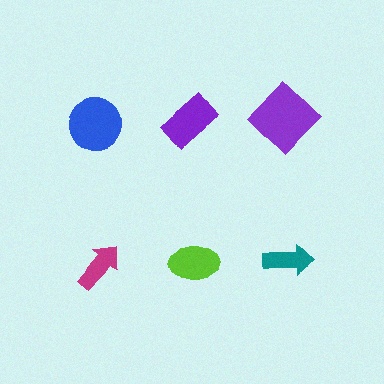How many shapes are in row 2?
3 shapes.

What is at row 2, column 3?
A teal arrow.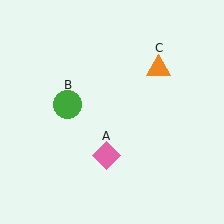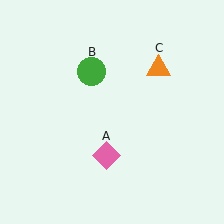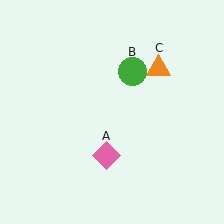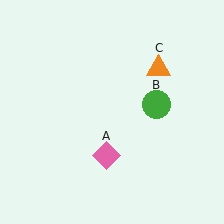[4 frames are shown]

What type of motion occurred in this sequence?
The green circle (object B) rotated clockwise around the center of the scene.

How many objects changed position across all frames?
1 object changed position: green circle (object B).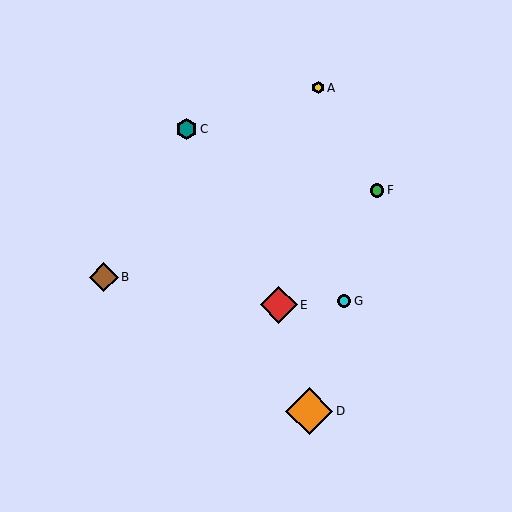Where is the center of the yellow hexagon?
The center of the yellow hexagon is at (318, 88).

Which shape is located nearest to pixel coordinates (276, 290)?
The red diamond (labeled E) at (279, 305) is nearest to that location.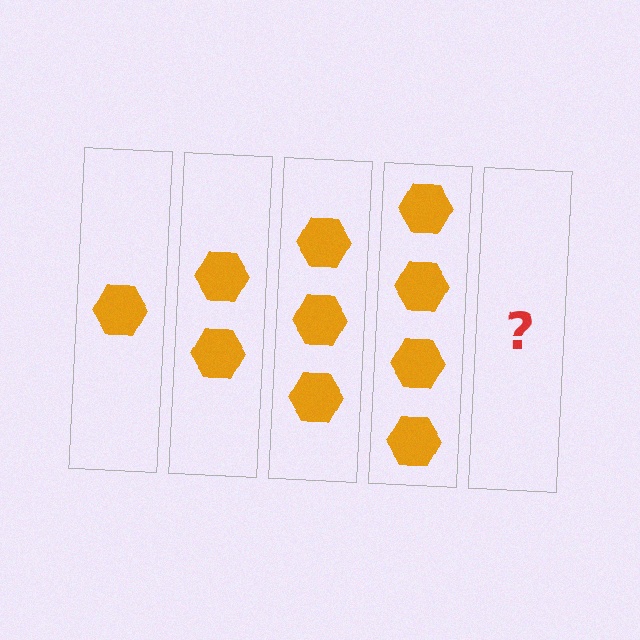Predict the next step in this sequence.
The next step is 5 hexagons.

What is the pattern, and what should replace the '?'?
The pattern is that each step adds one more hexagon. The '?' should be 5 hexagons.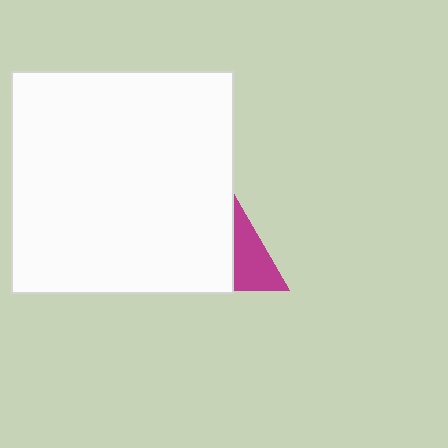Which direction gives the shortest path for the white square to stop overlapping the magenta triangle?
Moving left gives the shortest separation.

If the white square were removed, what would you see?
You would see the complete magenta triangle.